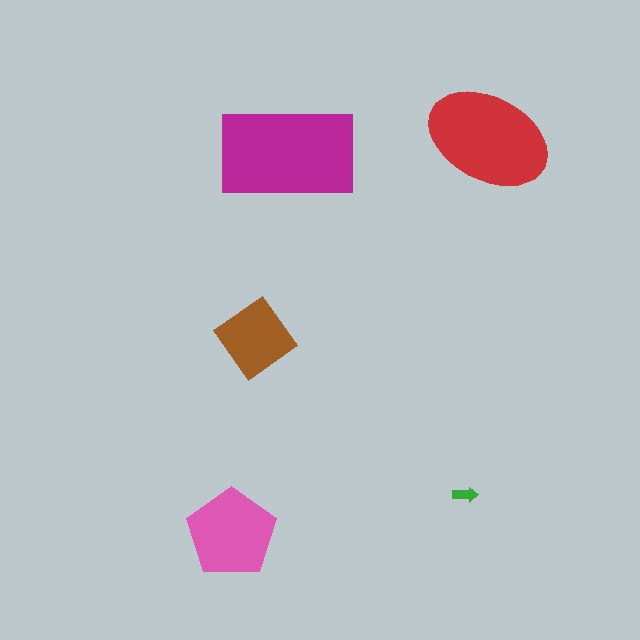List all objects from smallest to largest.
The green arrow, the brown diamond, the pink pentagon, the red ellipse, the magenta rectangle.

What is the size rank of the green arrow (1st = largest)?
5th.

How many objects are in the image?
There are 5 objects in the image.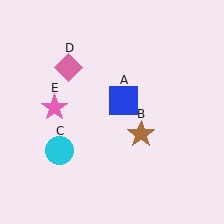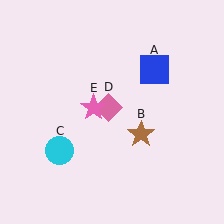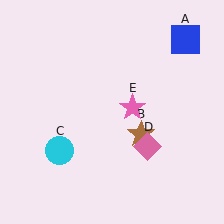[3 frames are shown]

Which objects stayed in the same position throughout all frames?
Brown star (object B) and cyan circle (object C) remained stationary.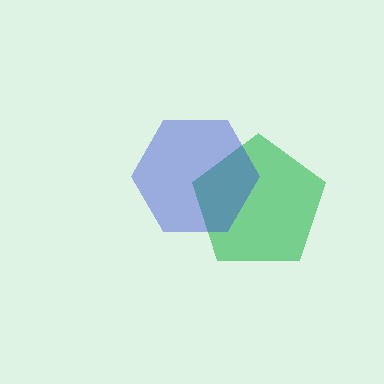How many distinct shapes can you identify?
There are 2 distinct shapes: a green pentagon, a blue hexagon.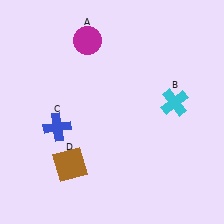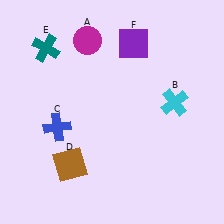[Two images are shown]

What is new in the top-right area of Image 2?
A purple square (F) was added in the top-right area of Image 2.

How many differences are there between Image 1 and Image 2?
There are 2 differences between the two images.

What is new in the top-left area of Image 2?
A teal cross (E) was added in the top-left area of Image 2.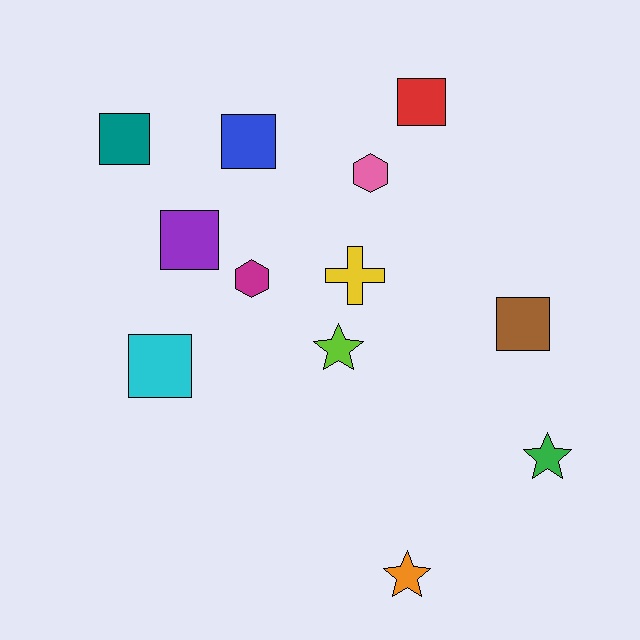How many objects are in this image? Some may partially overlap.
There are 12 objects.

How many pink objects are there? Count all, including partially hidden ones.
There is 1 pink object.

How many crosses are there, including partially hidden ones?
There is 1 cross.